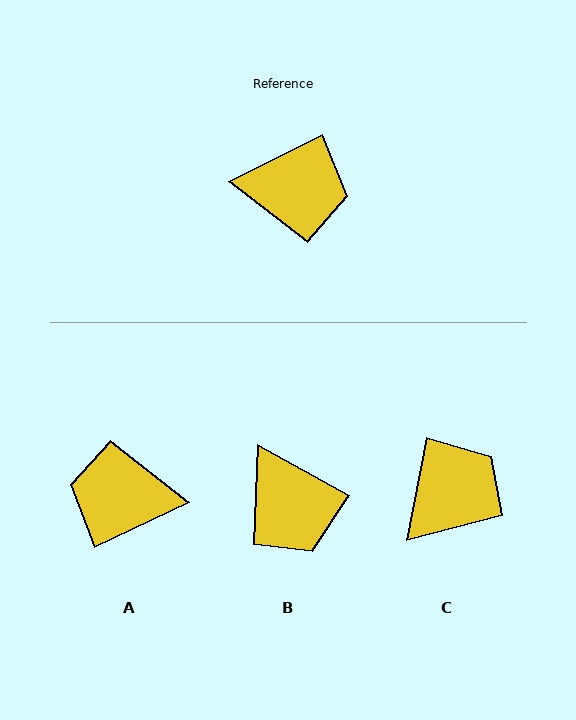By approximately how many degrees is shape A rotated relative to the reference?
Approximately 179 degrees counter-clockwise.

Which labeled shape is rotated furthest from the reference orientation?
A, about 179 degrees away.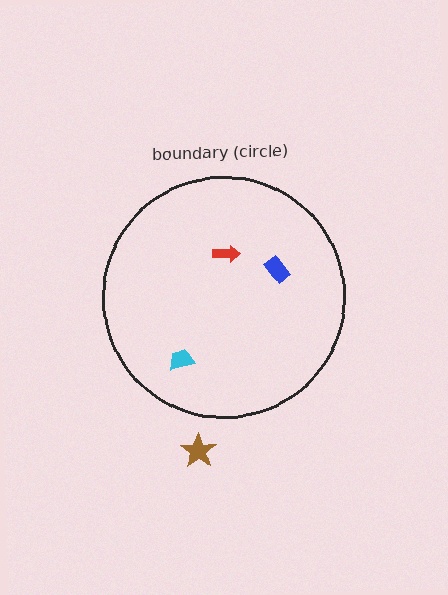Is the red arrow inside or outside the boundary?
Inside.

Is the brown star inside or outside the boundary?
Outside.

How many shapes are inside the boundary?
3 inside, 1 outside.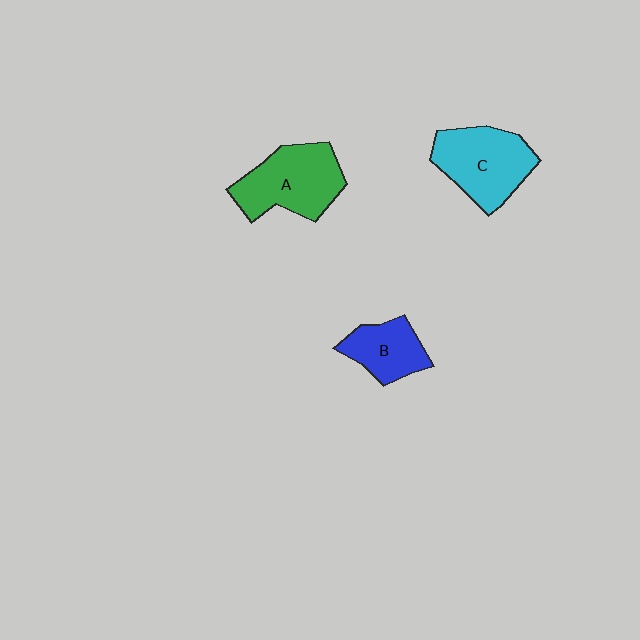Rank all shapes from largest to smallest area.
From largest to smallest: A (green), C (cyan), B (blue).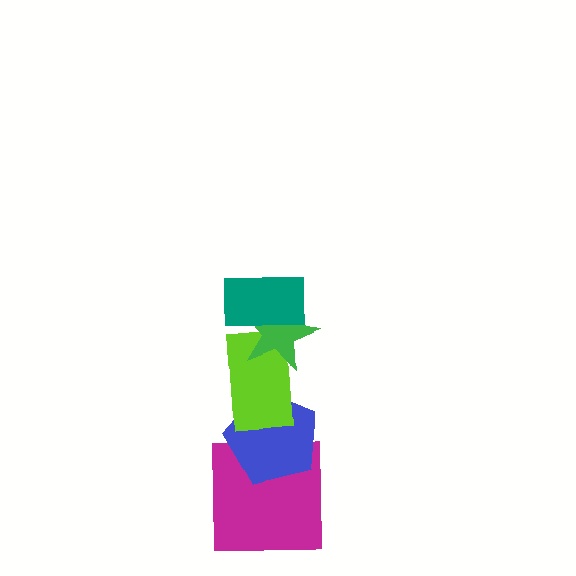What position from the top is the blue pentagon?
The blue pentagon is 4th from the top.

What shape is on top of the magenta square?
The blue pentagon is on top of the magenta square.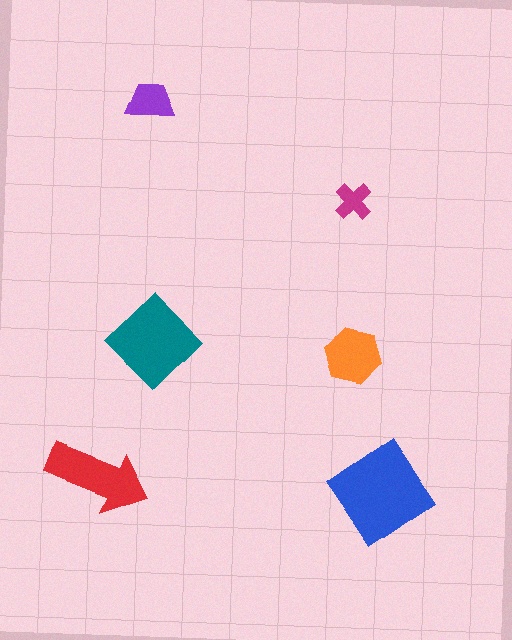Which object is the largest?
The blue diamond.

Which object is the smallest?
The magenta cross.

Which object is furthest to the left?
The red arrow is leftmost.